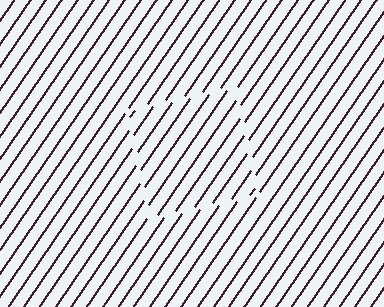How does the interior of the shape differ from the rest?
The interior of the shape contains the same grating, shifted by half a period — the contour is defined by the phase discontinuity where line-ends from the inner and outer gratings abut.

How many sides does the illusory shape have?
4 sides — the line-ends trace a square.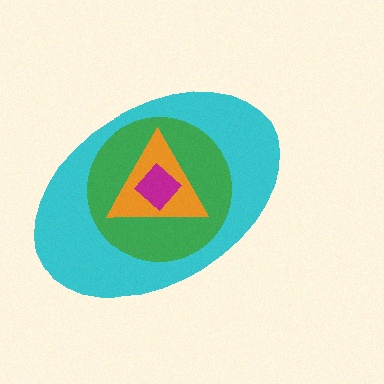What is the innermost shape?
The magenta diamond.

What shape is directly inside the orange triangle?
The magenta diamond.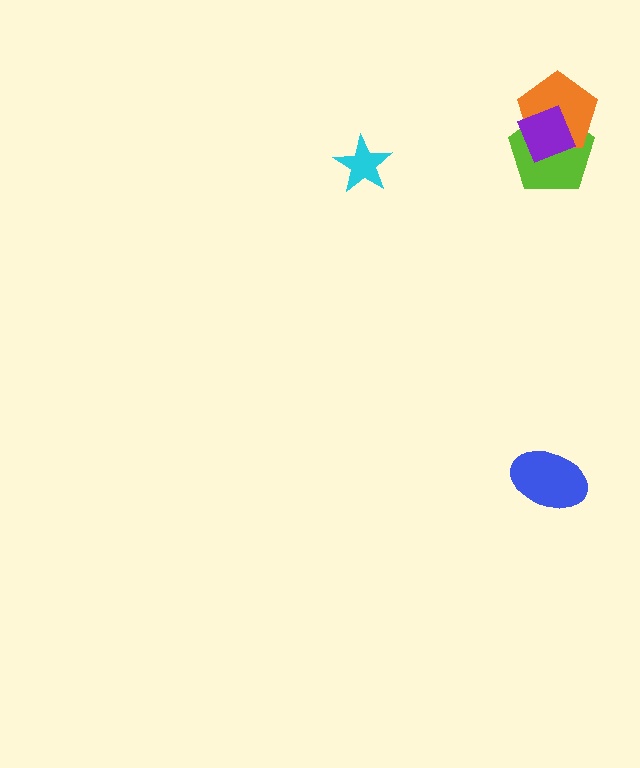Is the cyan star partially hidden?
No, no other shape covers it.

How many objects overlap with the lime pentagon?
2 objects overlap with the lime pentagon.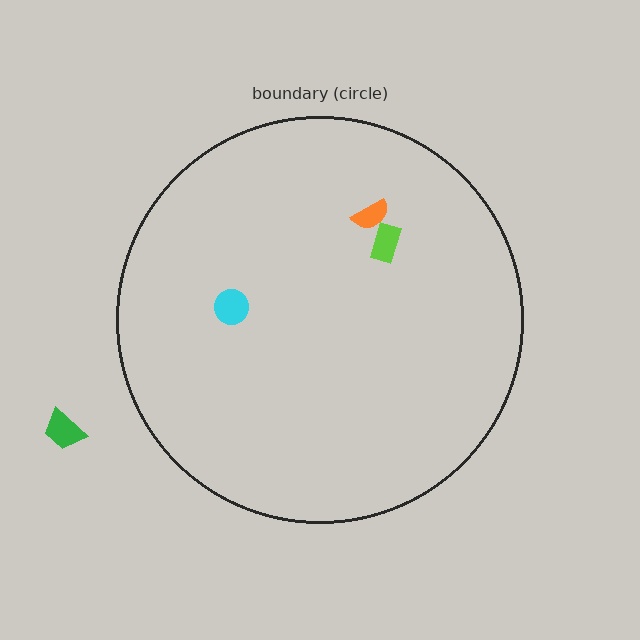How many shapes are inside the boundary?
3 inside, 1 outside.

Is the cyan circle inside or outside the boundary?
Inside.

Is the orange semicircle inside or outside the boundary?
Inside.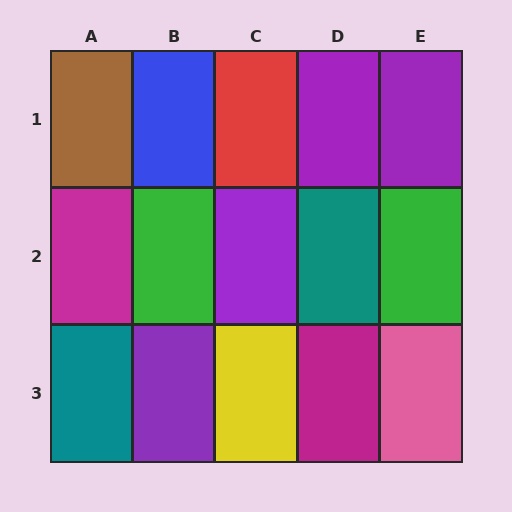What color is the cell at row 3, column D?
Magenta.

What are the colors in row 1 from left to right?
Brown, blue, red, purple, purple.